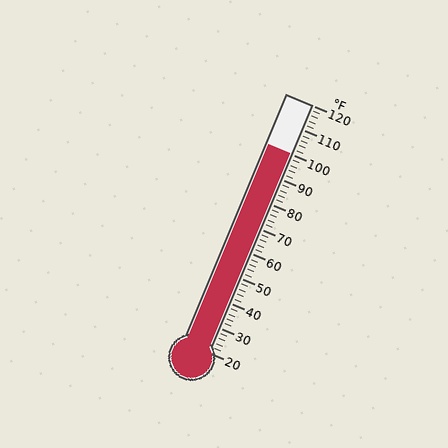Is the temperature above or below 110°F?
The temperature is below 110°F.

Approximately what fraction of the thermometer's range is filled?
The thermometer is filled to approximately 80% of its range.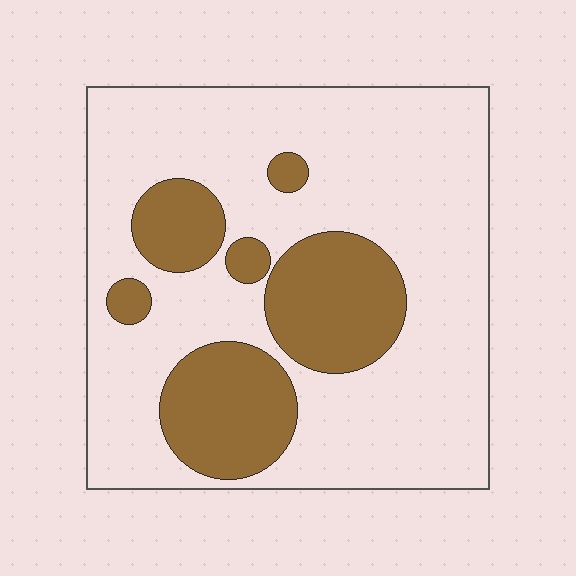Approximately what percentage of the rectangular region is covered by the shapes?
Approximately 25%.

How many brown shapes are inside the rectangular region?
6.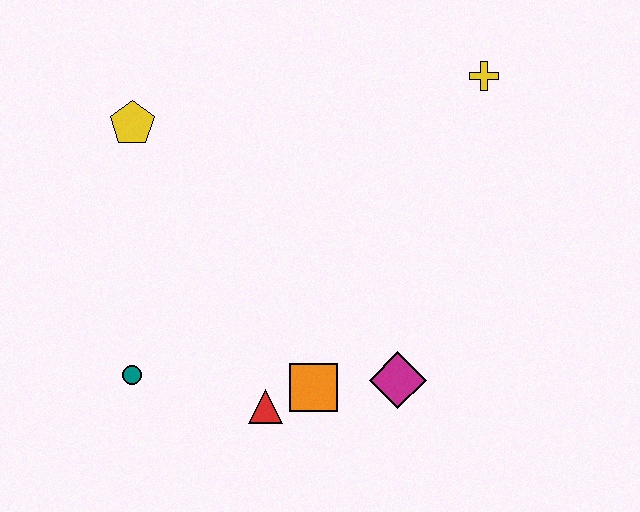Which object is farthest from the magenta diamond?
The yellow pentagon is farthest from the magenta diamond.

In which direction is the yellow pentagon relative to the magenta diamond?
The yellow pentagon is to the left of the magenta diamond.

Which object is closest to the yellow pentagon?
The teal circle is closest to the yellow pentagon.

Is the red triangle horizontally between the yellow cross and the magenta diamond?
No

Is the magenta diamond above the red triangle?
Yes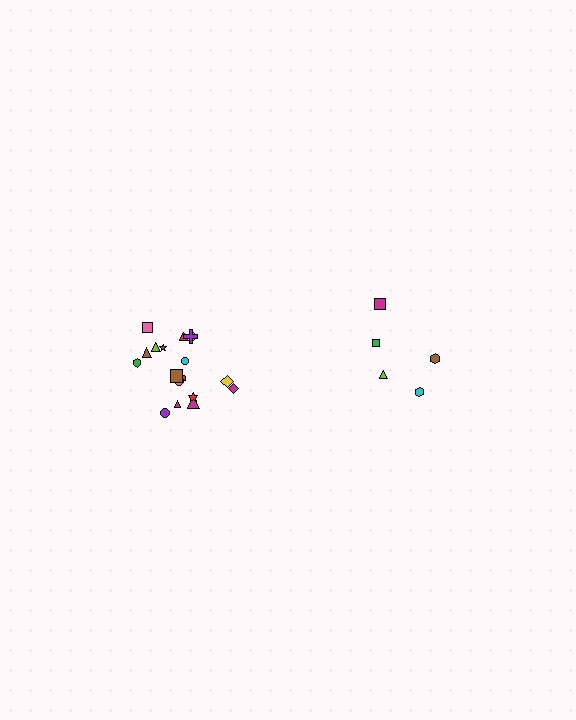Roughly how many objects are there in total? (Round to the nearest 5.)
Roughly 25 objects in total.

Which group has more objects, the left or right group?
The left group.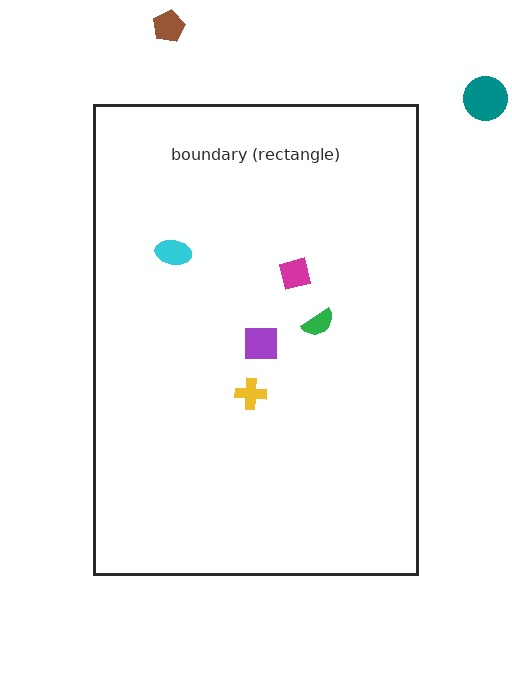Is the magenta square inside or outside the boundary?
Inside.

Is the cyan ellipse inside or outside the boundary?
Inside.